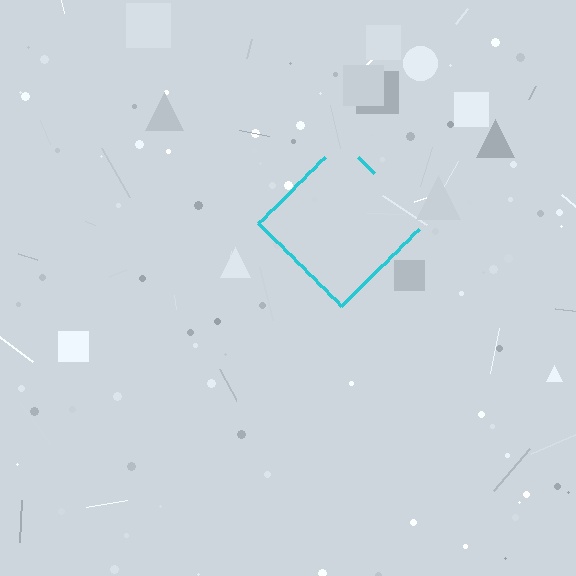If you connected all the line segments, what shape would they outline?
They would outline a diamond.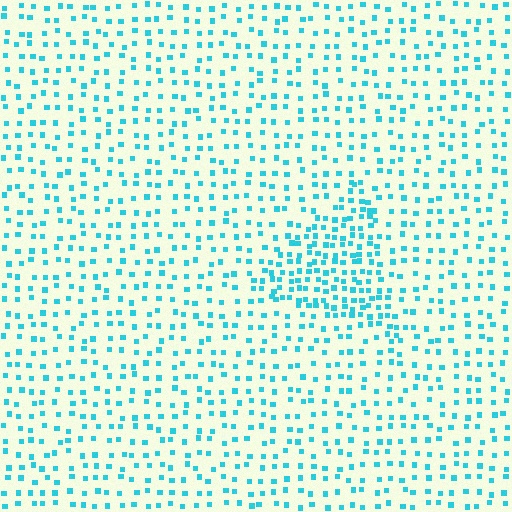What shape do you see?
I see a triangle.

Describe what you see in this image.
The image contains small cyan elements arranged at two different densities. A triangle-shaped region is visible where the elements are more densely packed than the surrounding area.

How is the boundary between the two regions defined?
The boundary is defined by a change in element density (approximately 2.1x ratio). All elements are the same color, size, and shape.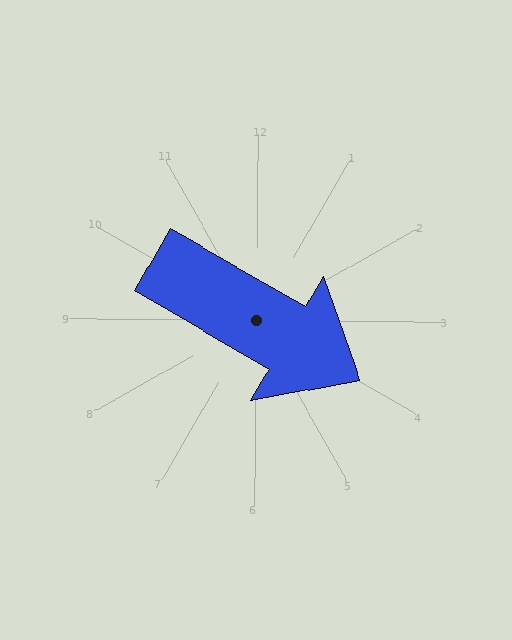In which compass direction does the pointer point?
Southeast.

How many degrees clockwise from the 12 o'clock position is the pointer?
Approximately 120 degrees.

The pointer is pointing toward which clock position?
Roughly 4 o'clock.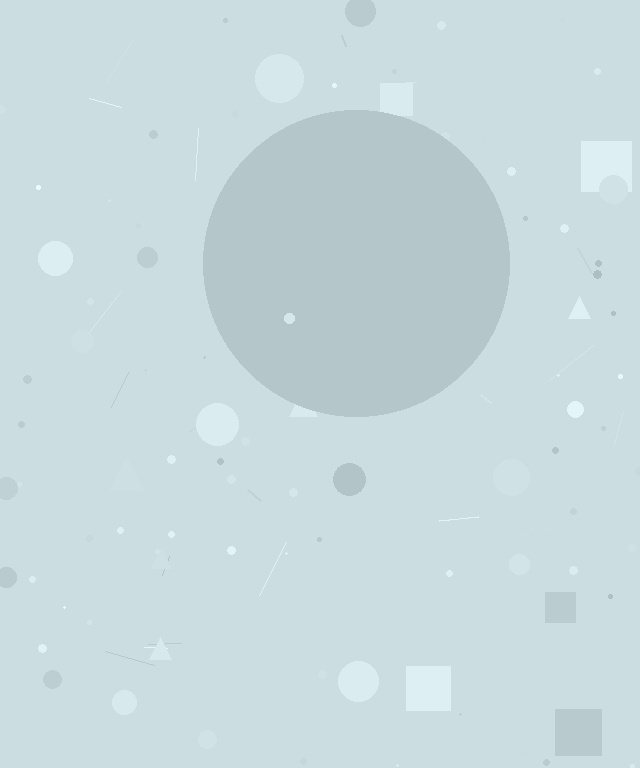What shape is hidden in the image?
A circle is hidden in the image.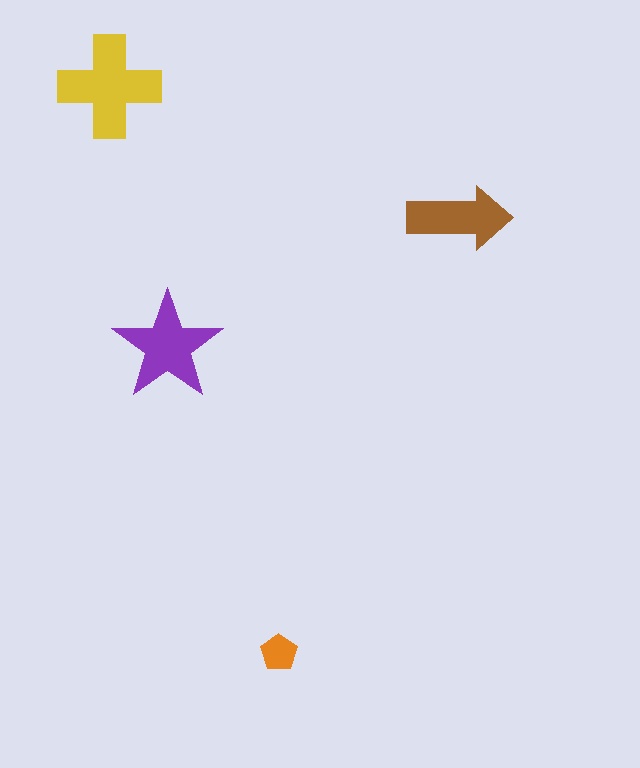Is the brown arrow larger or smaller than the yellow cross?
Smaller.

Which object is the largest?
The yellow cross.